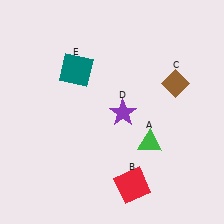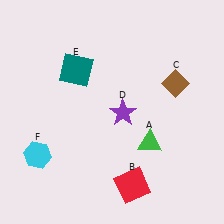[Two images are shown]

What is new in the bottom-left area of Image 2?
A cyan hexagon (F) was added in the bottom-left area of Image 2.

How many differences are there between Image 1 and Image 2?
There is 1 difference between the two images.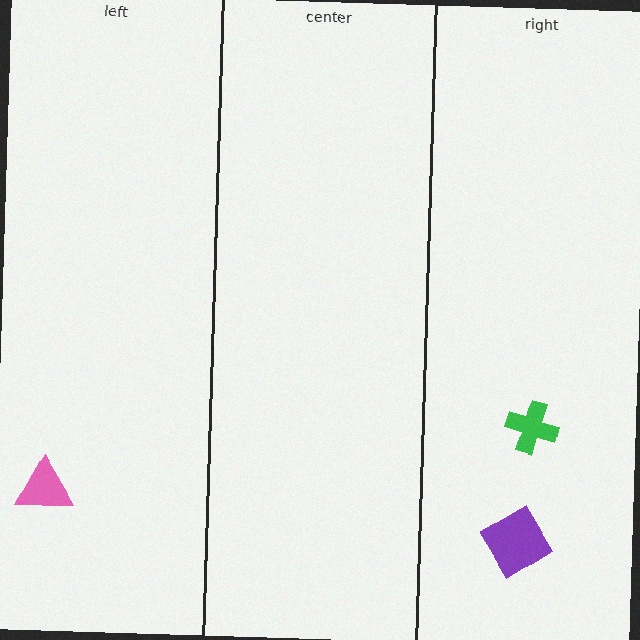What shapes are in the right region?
The purple diamond, the green cross.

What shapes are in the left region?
The pink triangle.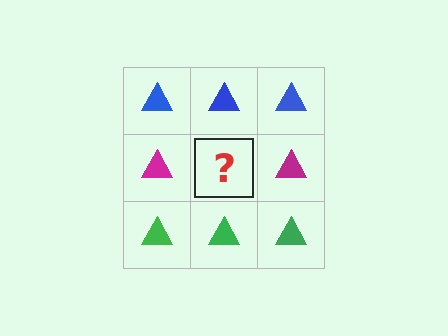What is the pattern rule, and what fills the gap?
The rule is that each row has a consistent color. The gap should be filled with a magenta triangle.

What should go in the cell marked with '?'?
The missing cell should contain a magenta triangle.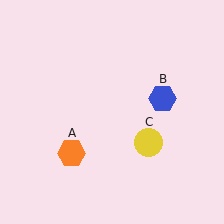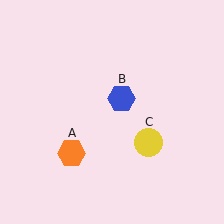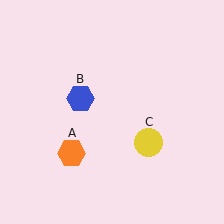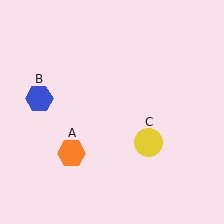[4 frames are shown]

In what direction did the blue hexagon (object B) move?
The blue hexagon (object B) moved left.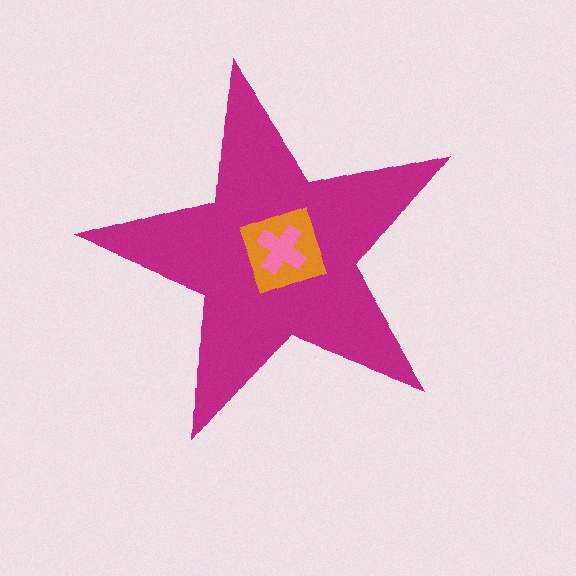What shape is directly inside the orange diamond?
The pink cross.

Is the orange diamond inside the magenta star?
Yes.